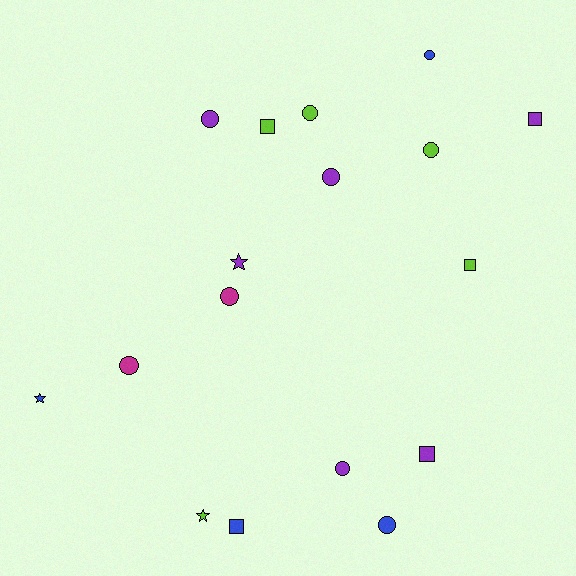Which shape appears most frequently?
Circle, with 9 objects.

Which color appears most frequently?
Purple, with 6 objects.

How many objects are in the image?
There are 17 objects.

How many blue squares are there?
There is 1 blue square.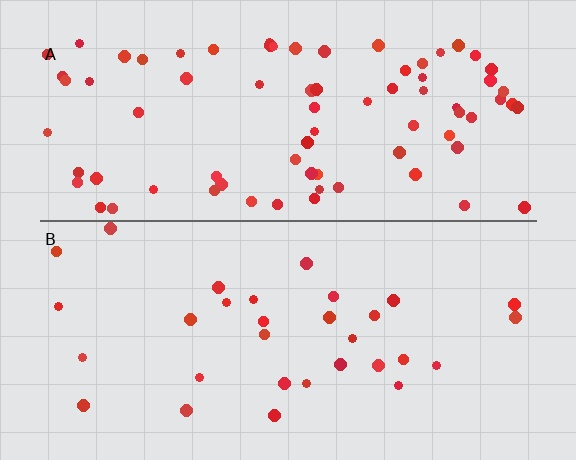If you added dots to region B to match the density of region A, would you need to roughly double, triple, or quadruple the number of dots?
Approximately triple.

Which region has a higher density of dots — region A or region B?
A (the top).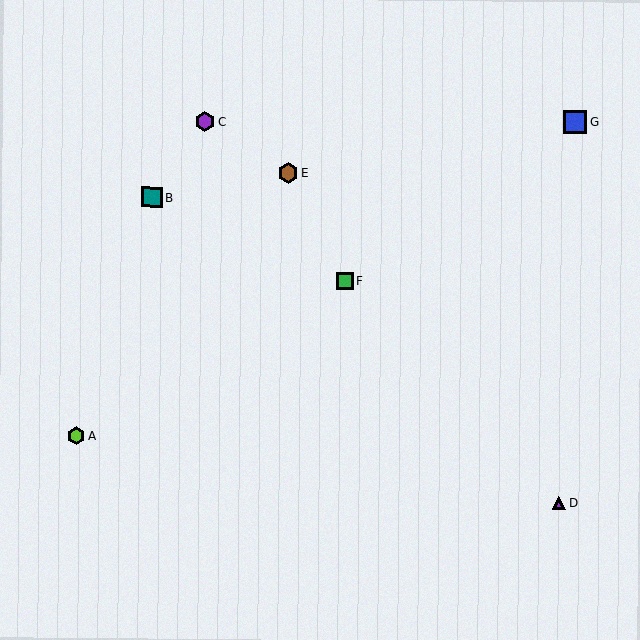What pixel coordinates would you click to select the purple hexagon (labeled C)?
Click at (204, 122) to select the purple hexagon C.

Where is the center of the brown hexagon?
The center of the brown hexagon is at (288, 173).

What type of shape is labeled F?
Shape F is a green square.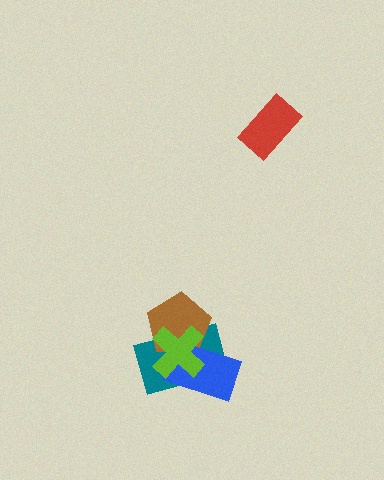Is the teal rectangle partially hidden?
Yes, it is partially covered by another shape.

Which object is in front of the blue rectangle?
The lime cross is in front of the blue rectangle.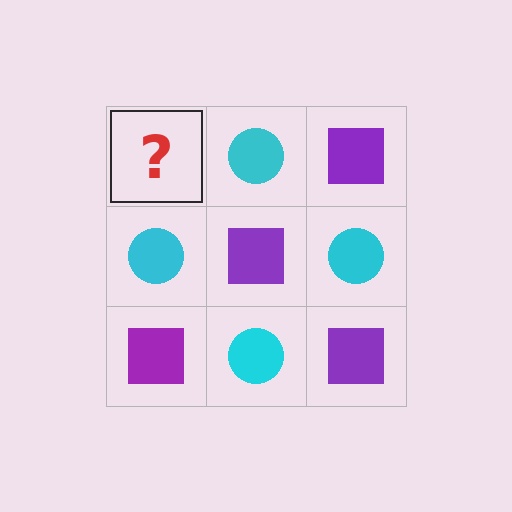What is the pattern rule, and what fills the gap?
The rule is that it alternates purple square and cyan circle in a checkerboard pattern. The gap should be filled with a purple square.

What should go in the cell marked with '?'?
The missing cell should contain a purple square.